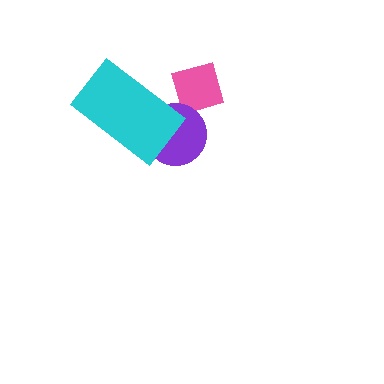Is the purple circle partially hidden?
Yes, it is partially covered by another shape.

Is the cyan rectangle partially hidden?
No, no other shape covers it.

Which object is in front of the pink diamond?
The purple circle is in front of the pink diamond.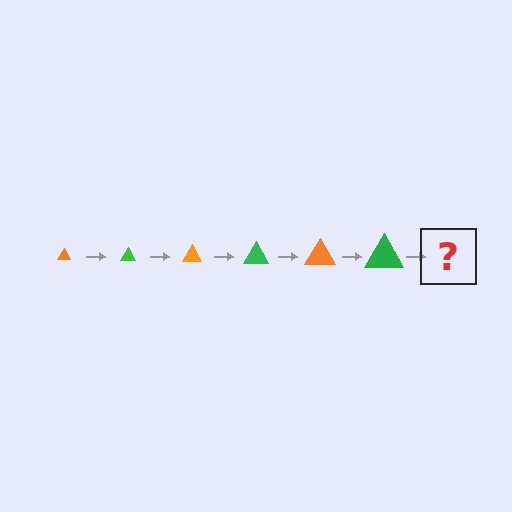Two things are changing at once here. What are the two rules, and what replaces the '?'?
The two rules are that the triangle grows larger each step and the color cycles through orange and green. The '?' should be an orange triangle, larger than the previous one.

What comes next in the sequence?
The next element should be an orange triangle, larger than the previous one.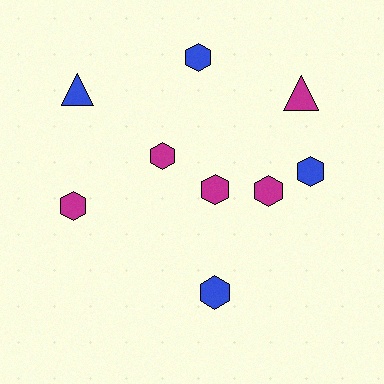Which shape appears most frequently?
Hexagon, with 7 objects.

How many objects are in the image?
There are 9 objects.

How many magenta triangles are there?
There is 1 magenta triangle.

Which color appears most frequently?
Magenta, with 5 objects.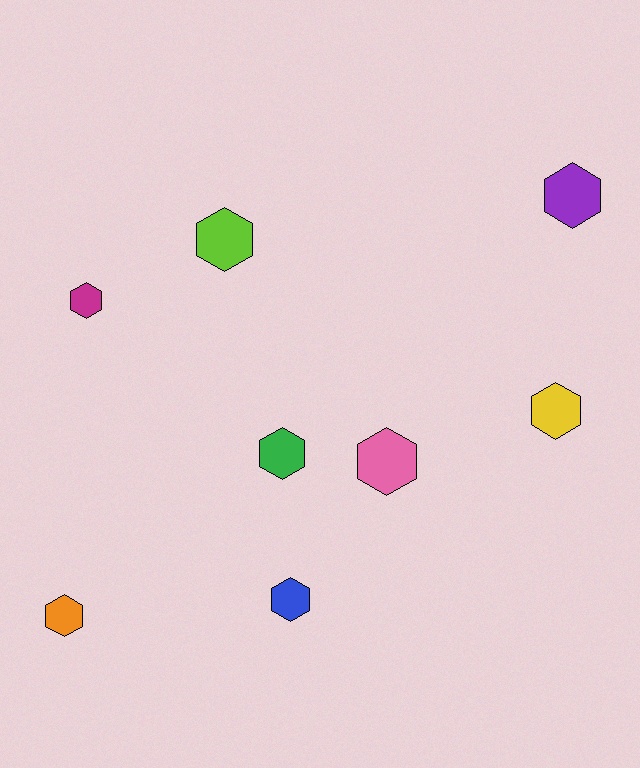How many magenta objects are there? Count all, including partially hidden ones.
There is 1 magenta object.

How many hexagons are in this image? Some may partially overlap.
There are 8 hexagons.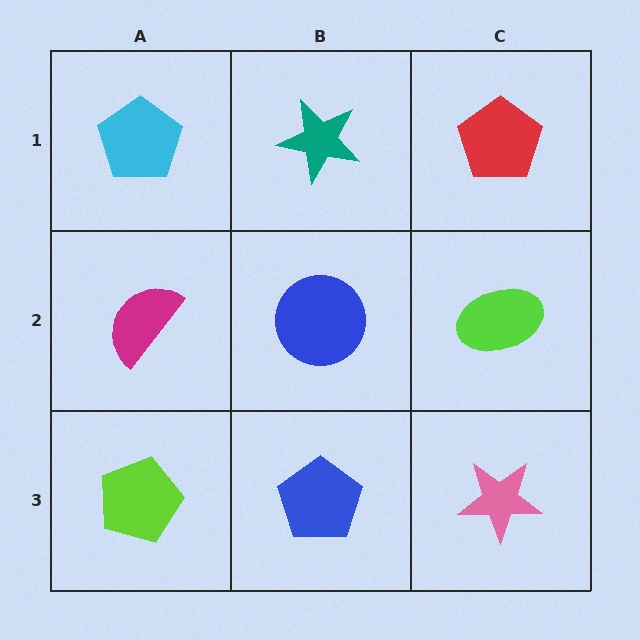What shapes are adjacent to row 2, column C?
A red pentagon (row 1, column C), a pink star (row 3, column C), a blue circle (row 2, column B).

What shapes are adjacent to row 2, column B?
A teal star (row 1, column B), a blue pentagon (row 3, column B), a magenta semicircle (row 2, column A), a lime ellipse (row 2, column C).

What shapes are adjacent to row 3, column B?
A blue circle (row 2, column B), a lime pentagon (row 3, column A), a pink star (row 3, column C).